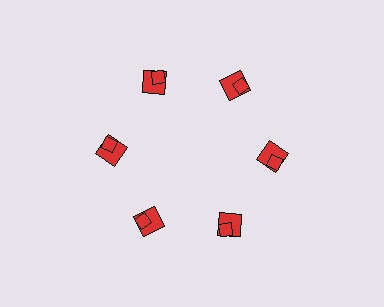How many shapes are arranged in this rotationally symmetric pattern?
There are 12 shapes, arranged in 6 groups of 2.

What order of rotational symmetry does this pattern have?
This pattern has 6-fold rotational symmetry.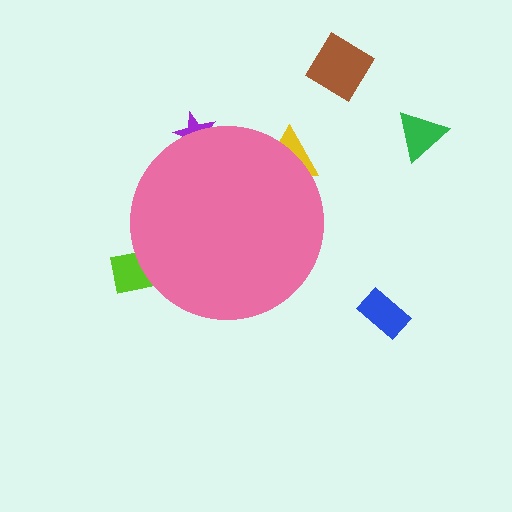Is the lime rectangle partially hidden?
Yes, the lime rectangle is partially hidden behind the pink circle.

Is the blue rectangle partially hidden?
No, the blue rectangle is fully visible.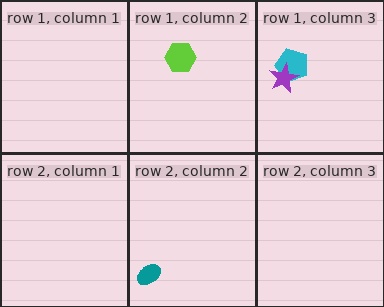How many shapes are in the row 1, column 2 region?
1.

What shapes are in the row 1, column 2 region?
The lime hexagon.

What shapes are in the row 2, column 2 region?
The teal ellipse.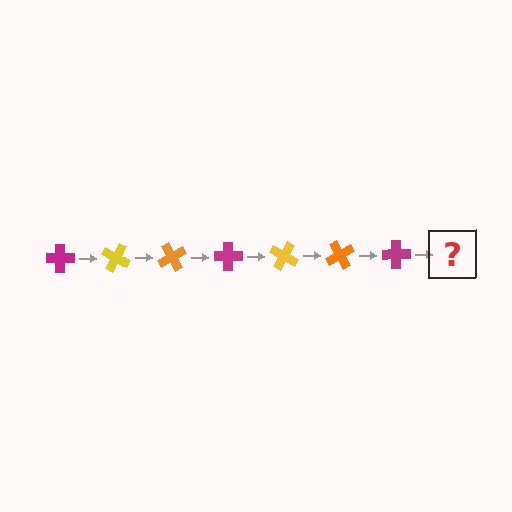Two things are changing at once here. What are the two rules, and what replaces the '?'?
The two rules are that it rotates 30 degrees each step and the color cycles through magenta, yellow, and orange. The '?' should be a yellow cross, rotated 210 degrees from the start.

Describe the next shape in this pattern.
It should be a yellow cross, rotated 210 degrees from the start.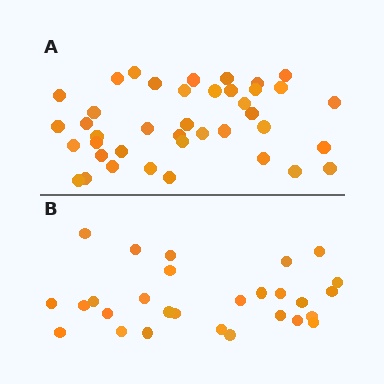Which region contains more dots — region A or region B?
Region A (the top region) has more dots.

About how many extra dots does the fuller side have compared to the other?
Region A has roughly 12 or so more dots than region B.